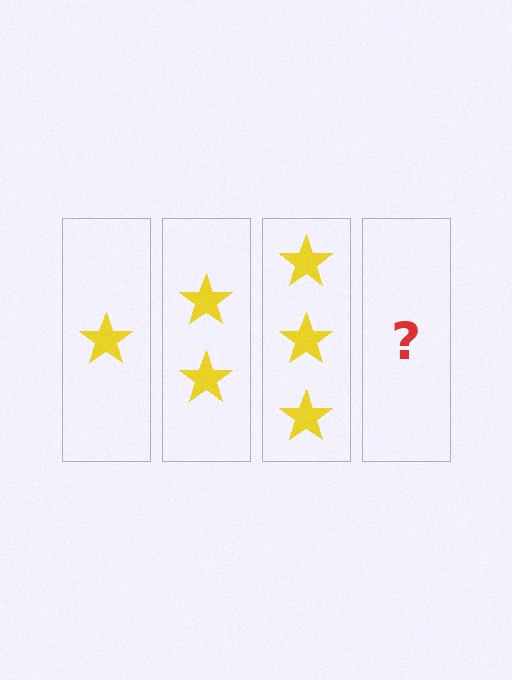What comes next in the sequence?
The next element should be 4 stars.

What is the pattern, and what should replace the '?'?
The pattern is that each step adds one more star. The '?' should be 4 stars.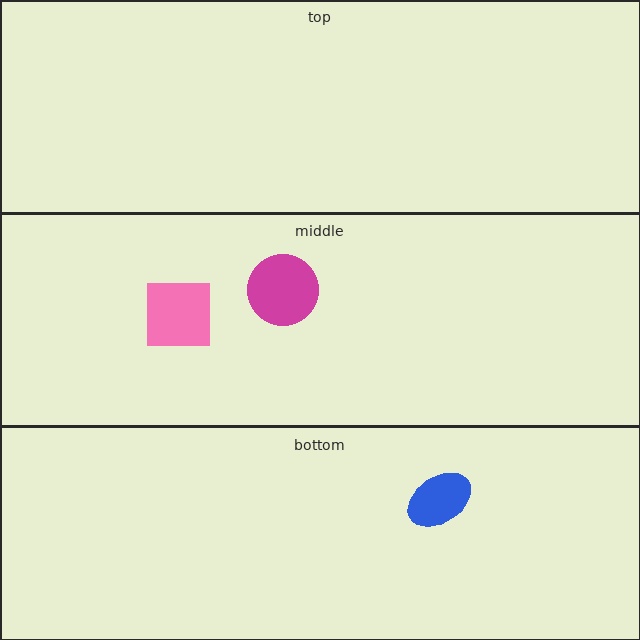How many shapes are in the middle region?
2.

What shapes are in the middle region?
The pink square, the magenta circle.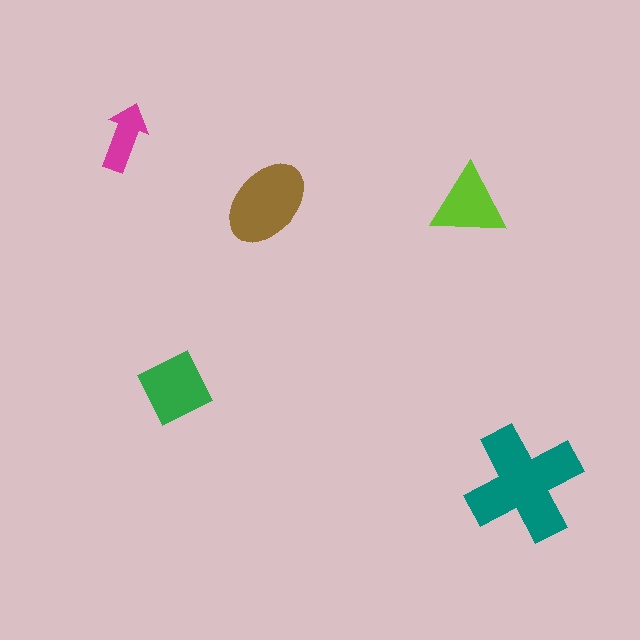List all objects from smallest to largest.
The magenta arrow, the lime triangle, the green square, the brown ellipse, the teal cross.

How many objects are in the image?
There are 5 objects in the image.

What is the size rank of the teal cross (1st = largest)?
1st.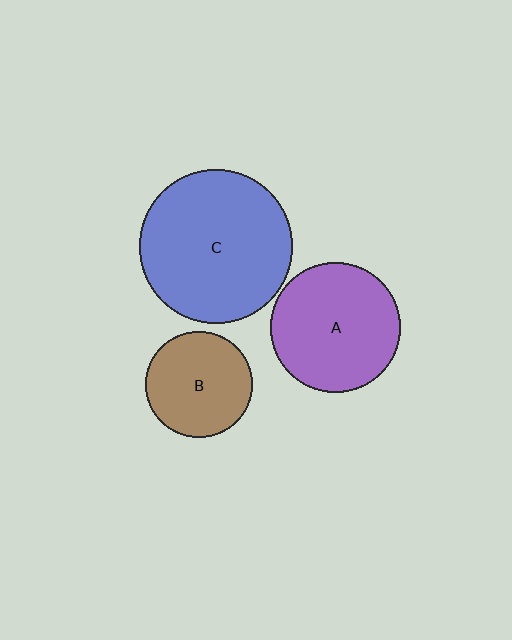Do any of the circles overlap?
No, none of the circles overlap.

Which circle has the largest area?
Circle C (blue).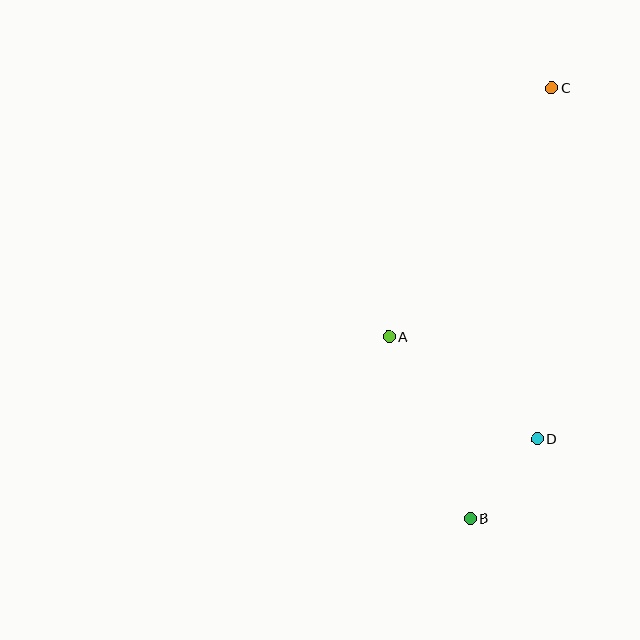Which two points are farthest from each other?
Points B and C are farthest from each other.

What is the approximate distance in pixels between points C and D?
The distance between C and D is approximately 351 pixels.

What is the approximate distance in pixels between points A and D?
The distance between A and D is approximately 180 pixels.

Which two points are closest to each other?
Points B and D are closest to each other.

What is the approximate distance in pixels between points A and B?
The distance between A and B is approximately 199 pixels.